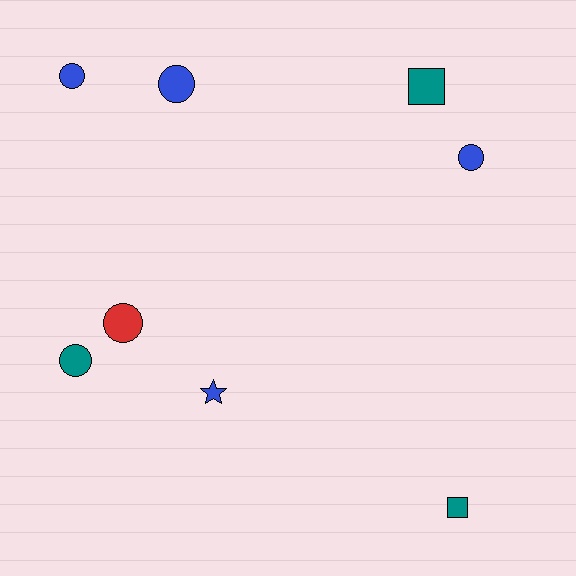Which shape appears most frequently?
Circle, with 5 objects.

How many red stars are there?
There are no red stars.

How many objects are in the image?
There are 8 objects.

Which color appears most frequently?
Blue, with 4 objects.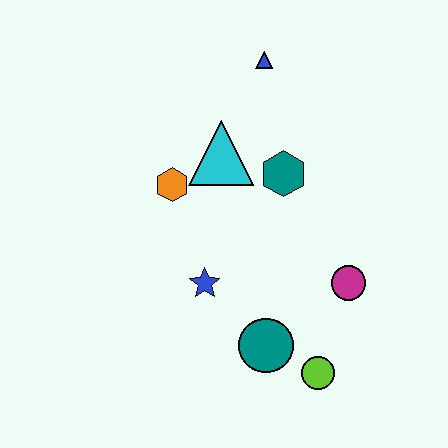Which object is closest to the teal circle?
The lime circle is closest to the teal circle.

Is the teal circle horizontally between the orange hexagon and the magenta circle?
Yes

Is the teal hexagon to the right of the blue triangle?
Yes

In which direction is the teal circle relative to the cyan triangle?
The teal circle is below the cyan triangle.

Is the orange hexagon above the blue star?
Yes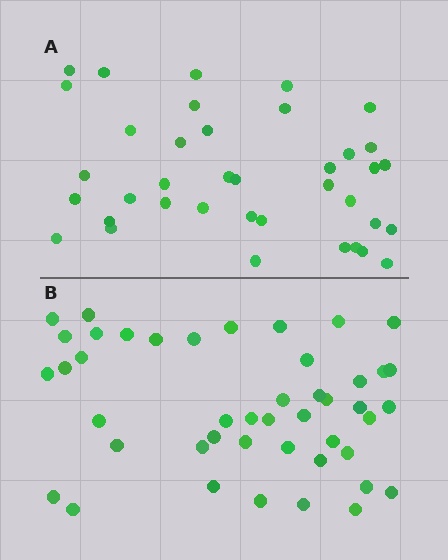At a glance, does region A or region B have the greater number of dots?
Region B (the bottom region) has more dots.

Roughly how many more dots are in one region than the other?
Region B has roughly 8 or so more dots than region A.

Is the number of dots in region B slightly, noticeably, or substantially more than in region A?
Region B has only slightly more — the two regions are fairly close. The ratio is roughly 1.2 to 1.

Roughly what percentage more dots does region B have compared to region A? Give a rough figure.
About 20% more.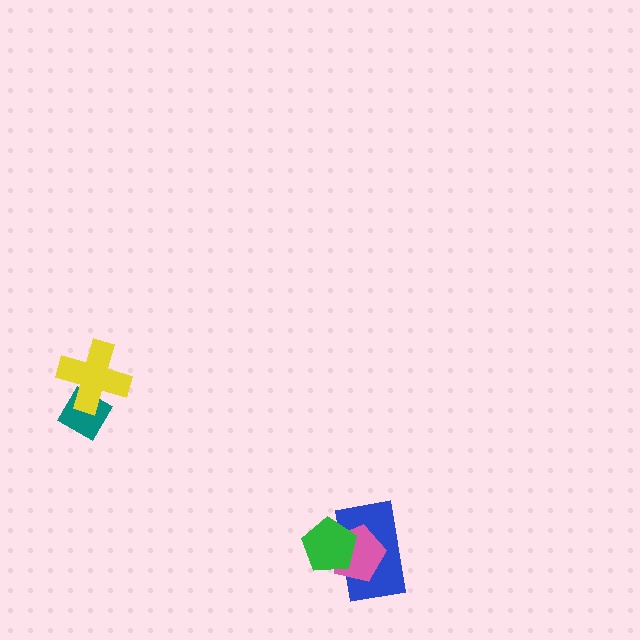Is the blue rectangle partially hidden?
Yes, it is partially covered by another shape.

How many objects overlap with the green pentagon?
2 objects overlap with the green pentagon.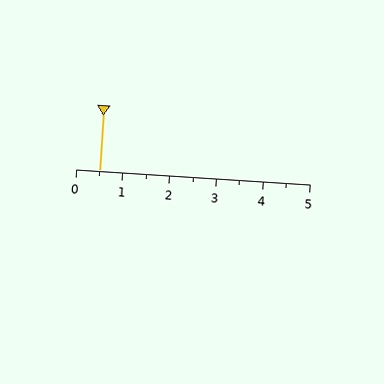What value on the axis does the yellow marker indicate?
The marker indicates approximately 0.5.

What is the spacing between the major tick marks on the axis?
The major ticks are spaced 1 apart.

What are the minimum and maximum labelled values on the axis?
The axis runs from 0 to 5.